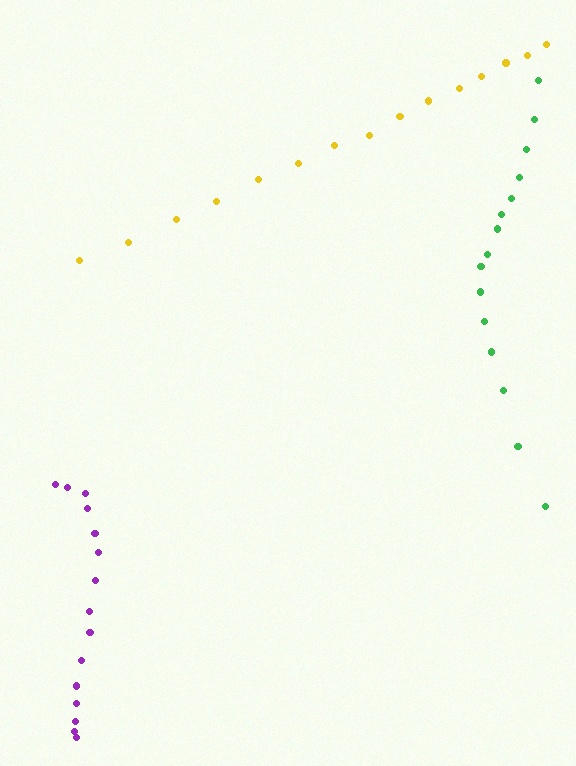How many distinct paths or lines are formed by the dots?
There are 3 distinct paths.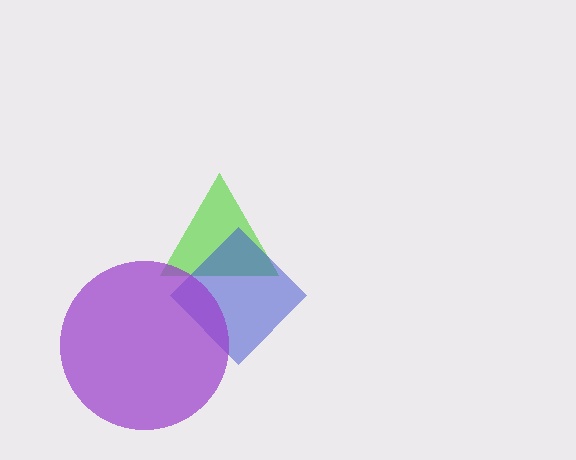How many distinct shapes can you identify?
There are 3 distinct shapes: a lime triangle, a blue diamond, a purple circle.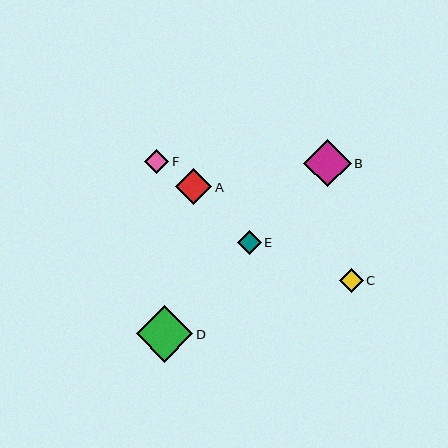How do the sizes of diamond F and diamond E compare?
Diamond F and diamond E are approximately the same size.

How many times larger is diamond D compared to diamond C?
Diamond D is approximately 2.4 times the size of diamond C.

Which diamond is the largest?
Diamond D is the largest with a size of approximately 56 pixels.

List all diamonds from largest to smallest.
From largest to smallest: D, B, A, F, C, E.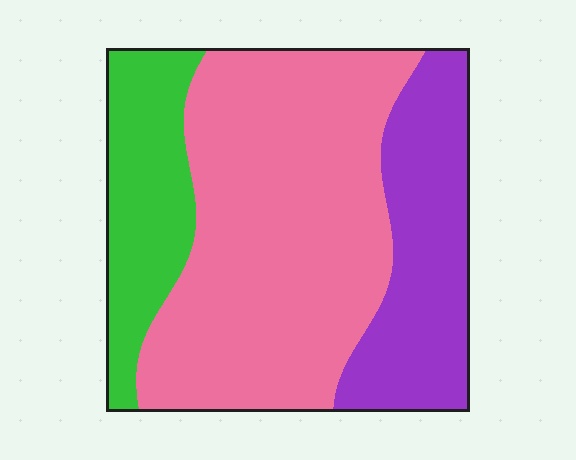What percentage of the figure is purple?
Purple covers 25% of the figure.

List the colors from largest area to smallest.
From largest to smallest: pink, purple, green.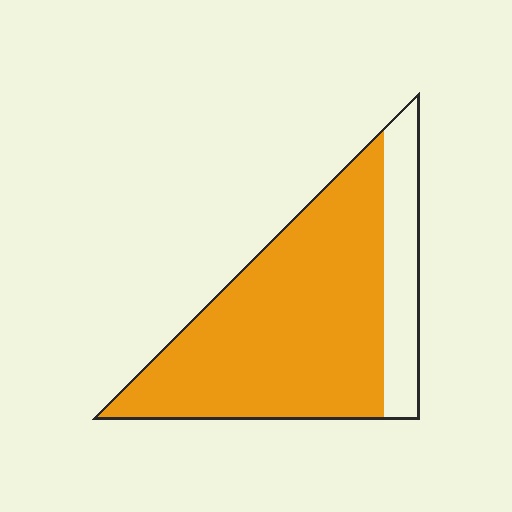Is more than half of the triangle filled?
Yes.